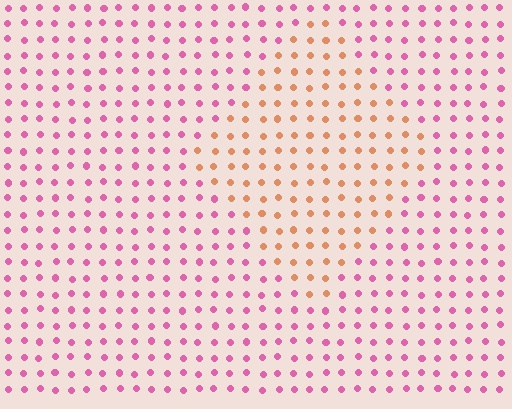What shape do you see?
I see a diamond.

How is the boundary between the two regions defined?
The boundary is defined purely by a slight shift in hue (about 56 degrees). Spacing, size, and orientation are identical on both sides.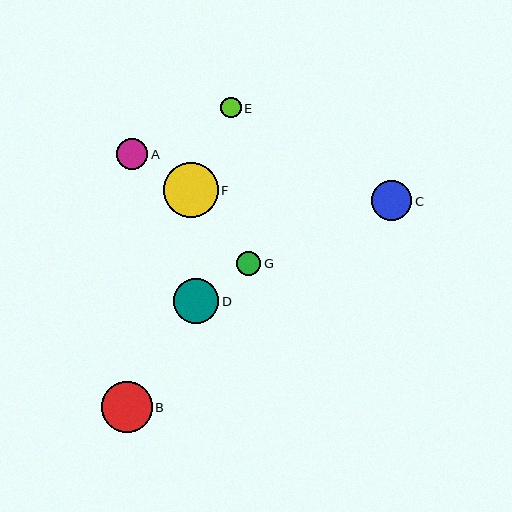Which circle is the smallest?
Circle E is the smallest with a size of approximately 20 pixels.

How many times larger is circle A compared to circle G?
Circle A is approximately 1.3 times the size of circle G.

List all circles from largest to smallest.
From largest to smallest: F, B, D, C, A, G, E.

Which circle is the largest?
Circle F is the largest with a size of approximately 55 pixels.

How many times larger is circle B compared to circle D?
Circle B is approximately 1.1 times the size of circle D.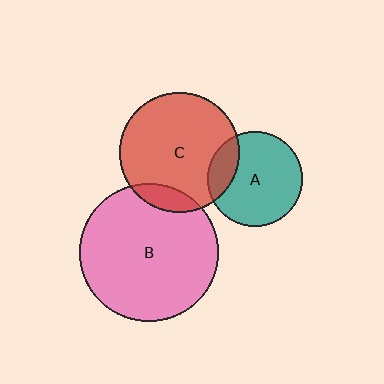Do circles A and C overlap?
Yes.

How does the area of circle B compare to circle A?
Approximately 2.1 times.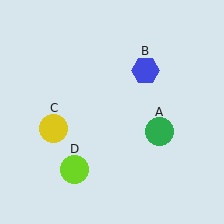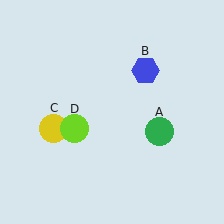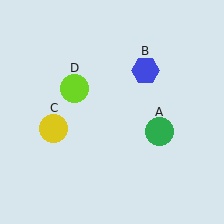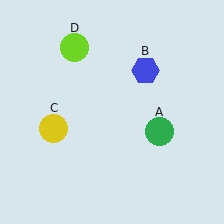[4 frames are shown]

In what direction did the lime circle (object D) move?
The lime circle (object D) moved up.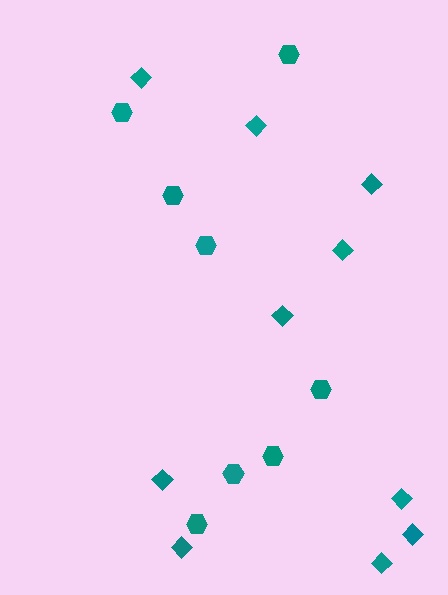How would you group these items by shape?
There are 2 groups: one group of diamonds (10) and one group of hexagons (8).